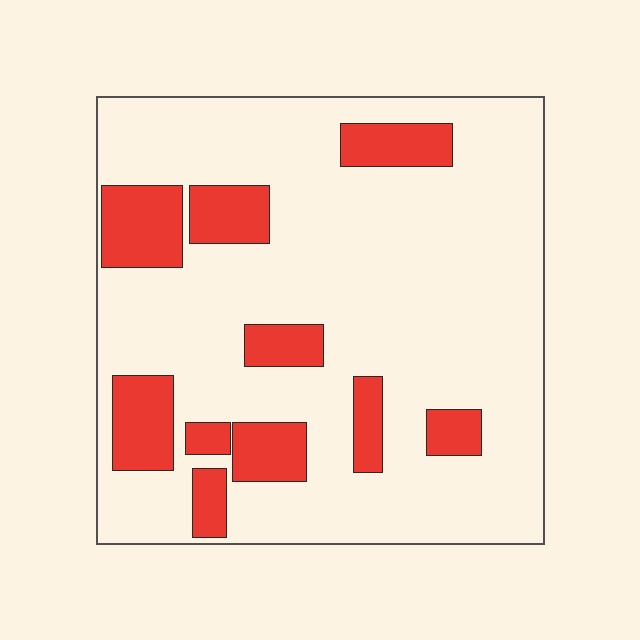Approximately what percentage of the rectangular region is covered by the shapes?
Approximately 20%.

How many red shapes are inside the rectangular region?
10.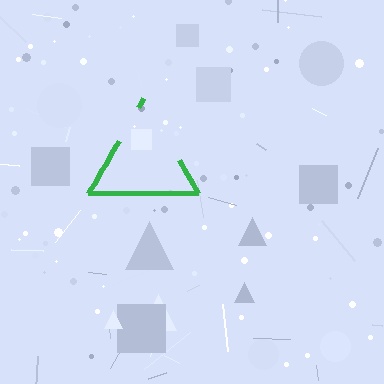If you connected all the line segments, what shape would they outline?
They would outline a triangle.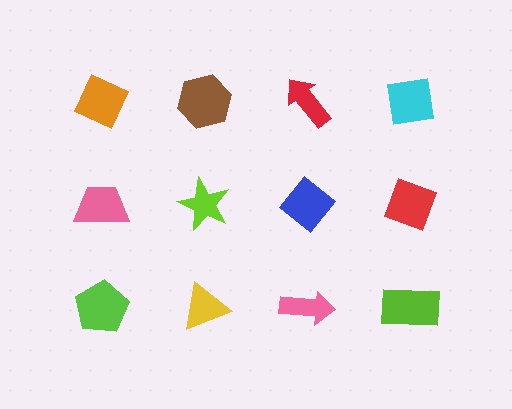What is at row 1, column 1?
An orange diamond.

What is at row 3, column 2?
A yellow triangle.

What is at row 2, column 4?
A red diamond.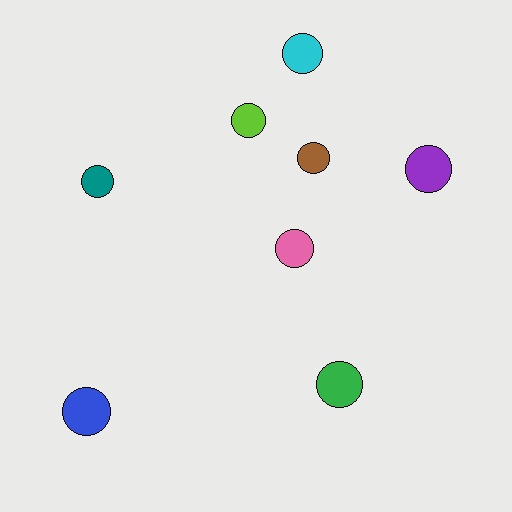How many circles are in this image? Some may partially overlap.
There are 8 circles.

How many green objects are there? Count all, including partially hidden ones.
There is 1 green object.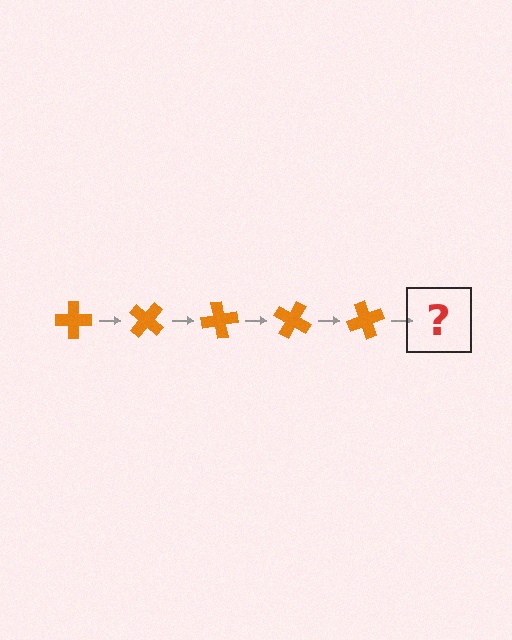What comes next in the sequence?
The next element should be an orange cross rotated 200 degrees.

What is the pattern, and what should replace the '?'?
The pattern is that the cross rotates 40 degrees each step. The '?' should be an orange cross rotated 200 degrees.